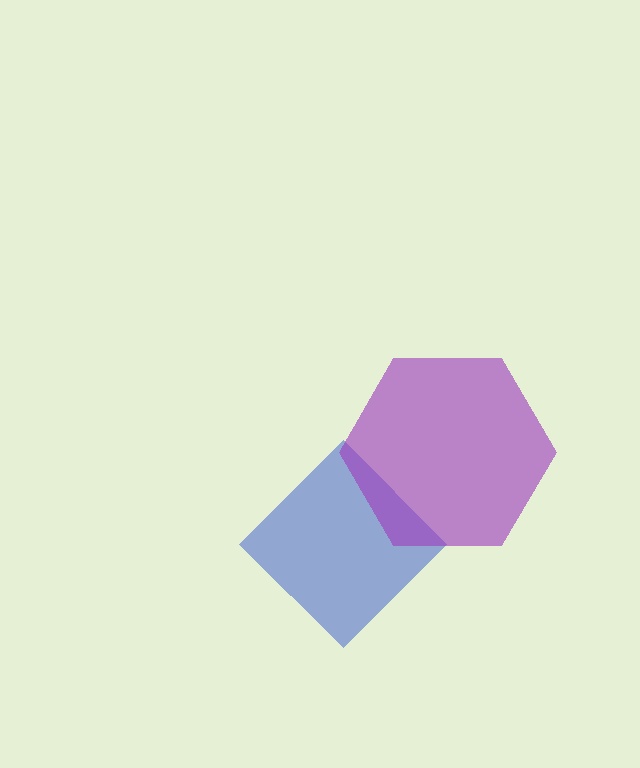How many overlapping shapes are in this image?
There are 2 overlapping shapes in the image.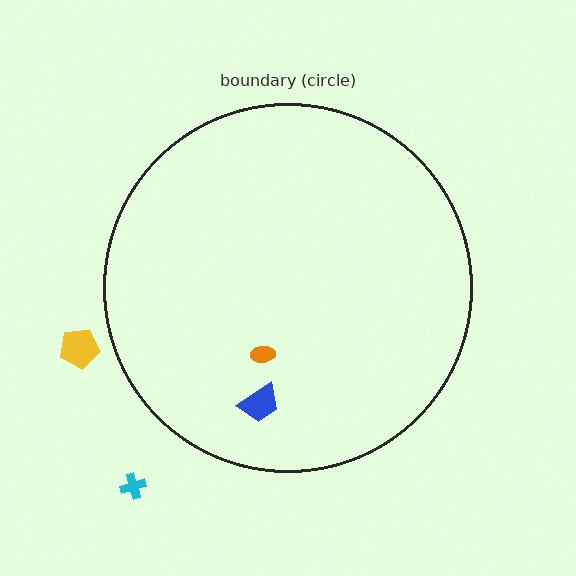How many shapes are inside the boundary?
2 inside, 2 outside.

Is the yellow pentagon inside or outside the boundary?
Outside.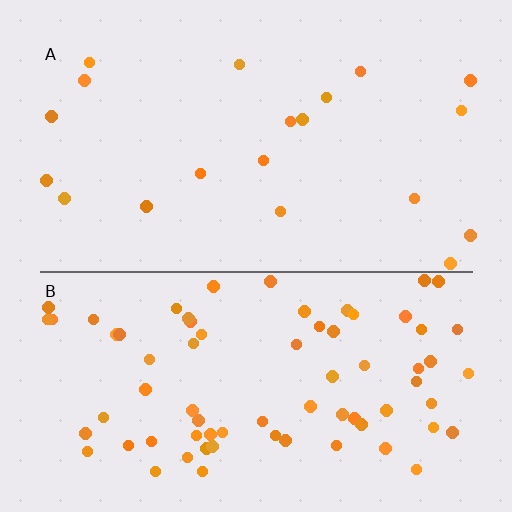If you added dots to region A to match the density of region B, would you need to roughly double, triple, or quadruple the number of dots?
Approximately quadruple.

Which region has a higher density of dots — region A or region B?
B (the bottom).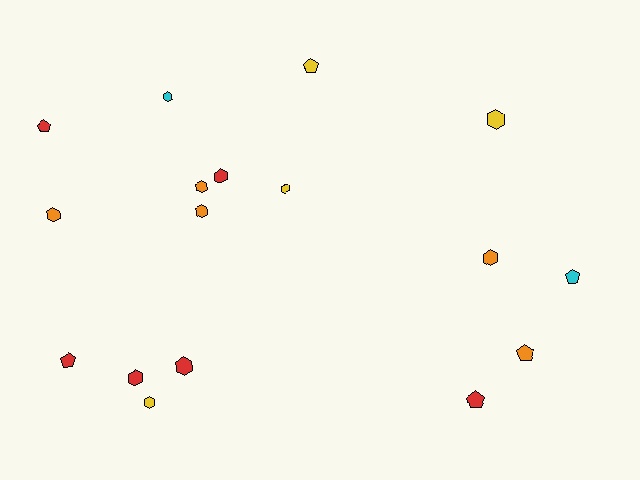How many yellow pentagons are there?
There is 1 yellow pentagon.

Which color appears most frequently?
Red, with 6 objects.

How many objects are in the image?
There are 17 objects.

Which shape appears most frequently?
Hexagon, with 11 objects.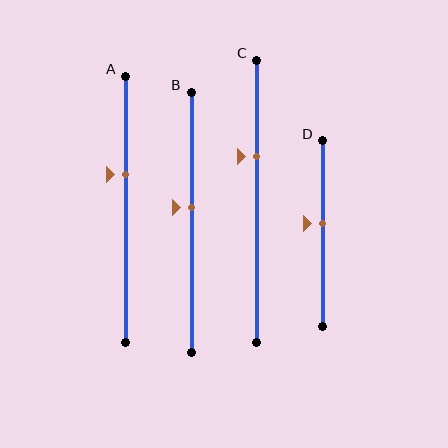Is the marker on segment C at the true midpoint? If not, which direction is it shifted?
No, the marker on segment C is shifted upward by about 16% of the segment length.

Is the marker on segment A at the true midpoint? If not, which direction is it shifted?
No, the marker on segment A is shifted upward by about 13% of the segment length.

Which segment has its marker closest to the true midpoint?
Segment D has its marker closest to the true midpoint.